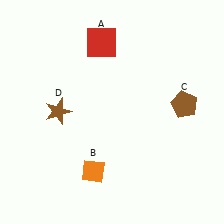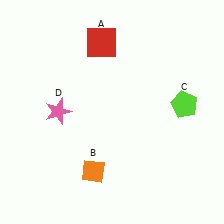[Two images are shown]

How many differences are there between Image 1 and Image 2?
There are 2 differences between the two images.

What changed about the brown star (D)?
In Image 1, D is brown. In Image 2, it changed to pink.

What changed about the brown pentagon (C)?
In Image 1, C is brown. In Image 2, it changed to lime.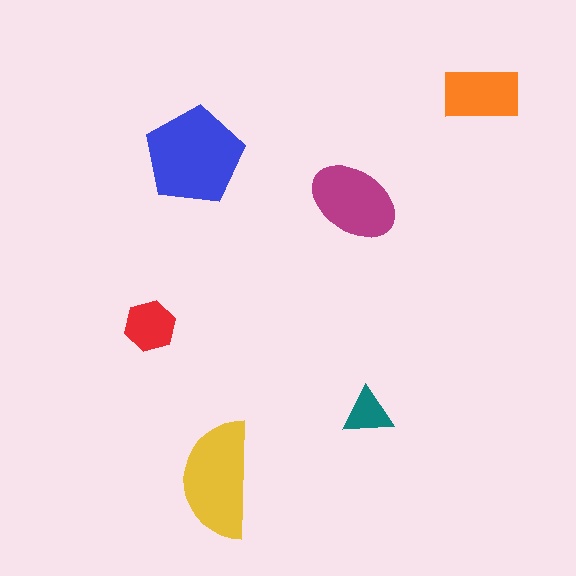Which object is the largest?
The blue pentagon.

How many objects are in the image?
There are 6 objects in the image.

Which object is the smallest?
The teal triangle.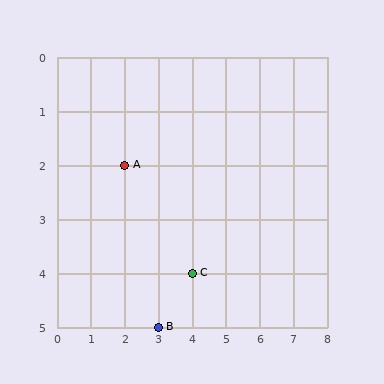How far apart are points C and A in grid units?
Points C and A are 2 columns and 2 rows apart (about 2.8 grid units diagonally).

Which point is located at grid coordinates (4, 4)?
Point C is at (4, 4).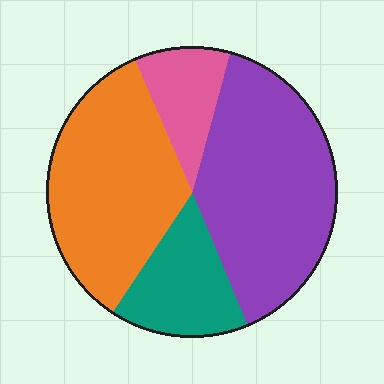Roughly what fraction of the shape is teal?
Teal covers around 15% of the shape.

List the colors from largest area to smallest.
From largest to smallest: purple, orange, teal, pink.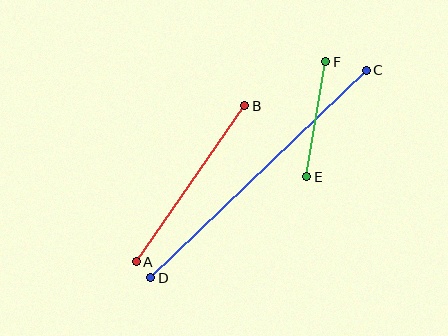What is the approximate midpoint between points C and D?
The midpoint is at approximately (258, 174) pixels.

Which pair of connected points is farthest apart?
Points C and D are farthest apart.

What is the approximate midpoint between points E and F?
The midpoint is at approximately (316, 119) pixels.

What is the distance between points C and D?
The distance is approximately 299 pixels.